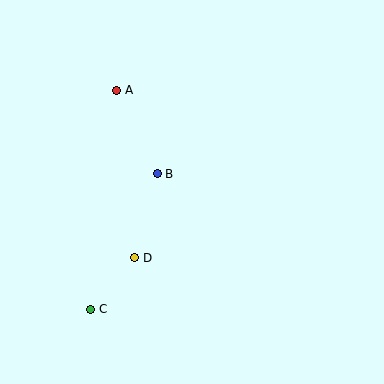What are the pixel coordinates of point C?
Point C is at (91, 309).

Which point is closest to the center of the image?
Point B at (157, 174) is closest to the center.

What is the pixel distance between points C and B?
The distance between C and B is 151 pixels.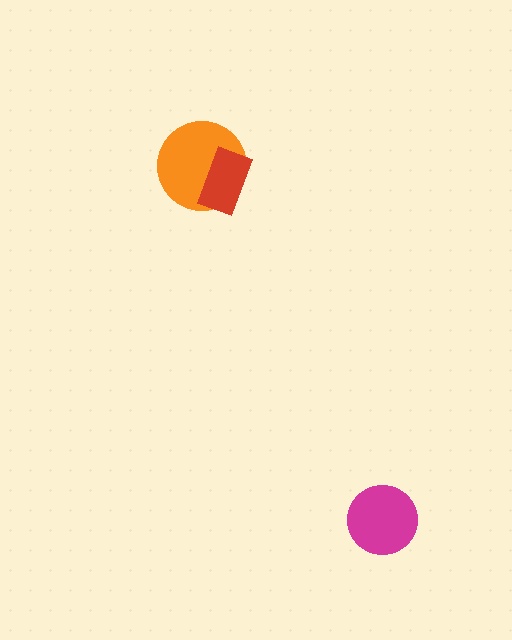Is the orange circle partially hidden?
Yes, it is partially covered by another shape.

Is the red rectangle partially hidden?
No, no other shape covers it.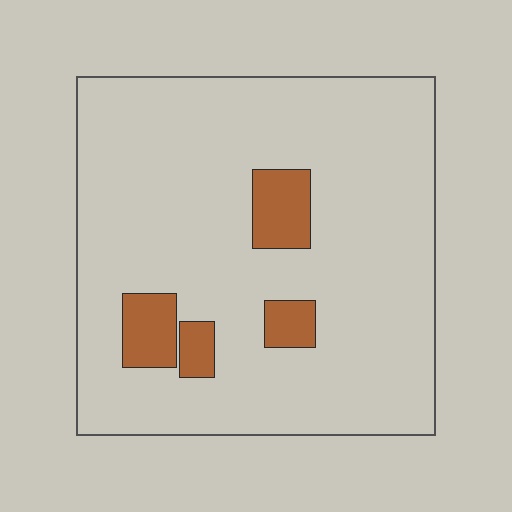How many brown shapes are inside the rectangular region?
4.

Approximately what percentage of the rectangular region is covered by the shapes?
Approximately 10%.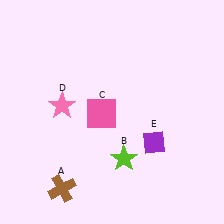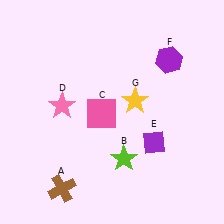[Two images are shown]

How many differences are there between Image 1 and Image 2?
There are 2 differences between the two images.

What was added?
A purple hexagon (F), a yellow star (G) were added in Image 2.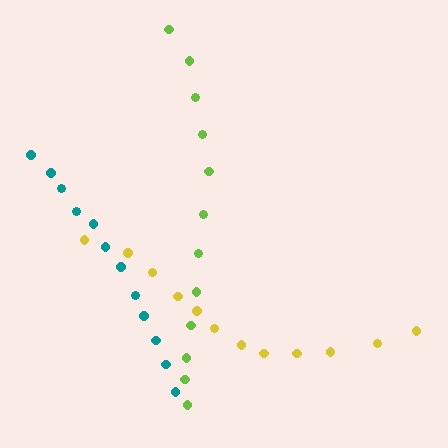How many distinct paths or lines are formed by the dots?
There are 3 distinct paths.